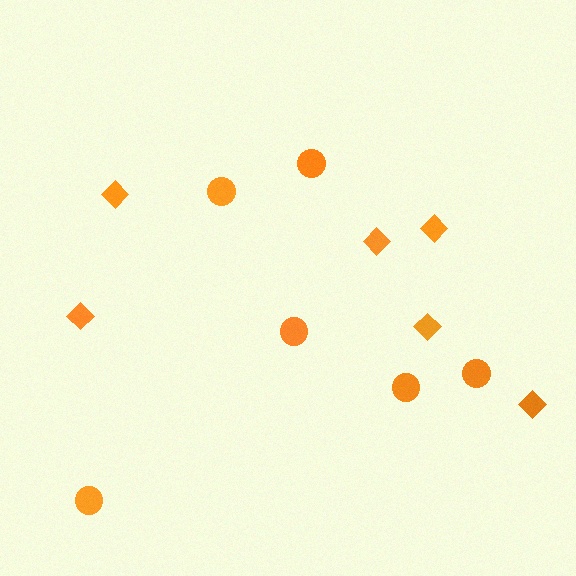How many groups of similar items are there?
There are 2 groups: one group of circles (6) and one group of diamonds (6).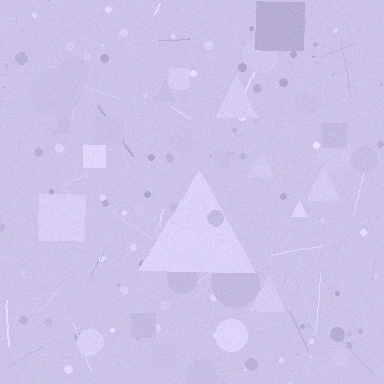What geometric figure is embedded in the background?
A triangle is embedded in the background.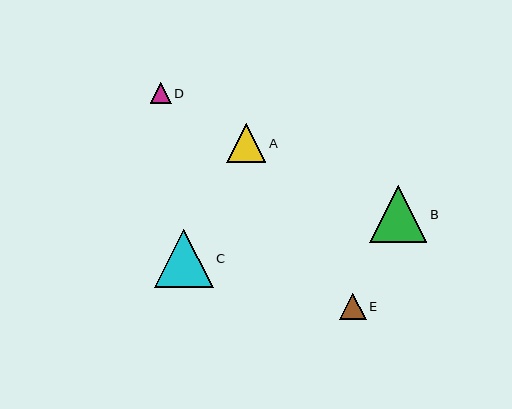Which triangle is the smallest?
Triangle D is the smallest with a size of approximately 21 pixels.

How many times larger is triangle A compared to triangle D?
Triangle A is approximately 1.8 times the size of triangle D.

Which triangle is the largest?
Triangle C is the largest with a size of approximately 58 pixels.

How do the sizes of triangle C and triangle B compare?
Triangle C and triangle B are approximately the same size.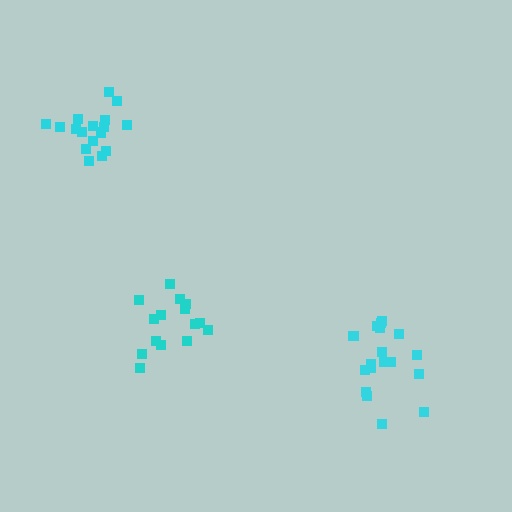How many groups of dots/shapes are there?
There are 3 groups.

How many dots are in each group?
Group 1: 15 dots, Group 2: 18 dots, Group 3: 18 dots (51 total).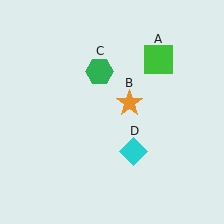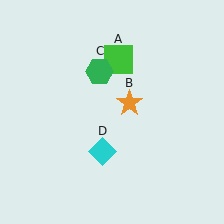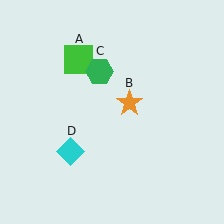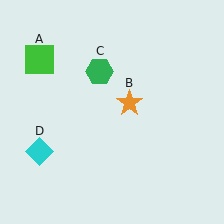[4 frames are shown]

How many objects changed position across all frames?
2 objects changed position: green square (object A), cyan diamond (object D).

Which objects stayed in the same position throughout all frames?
Orange star (object B) and green hexagon (object C) remained stationary.